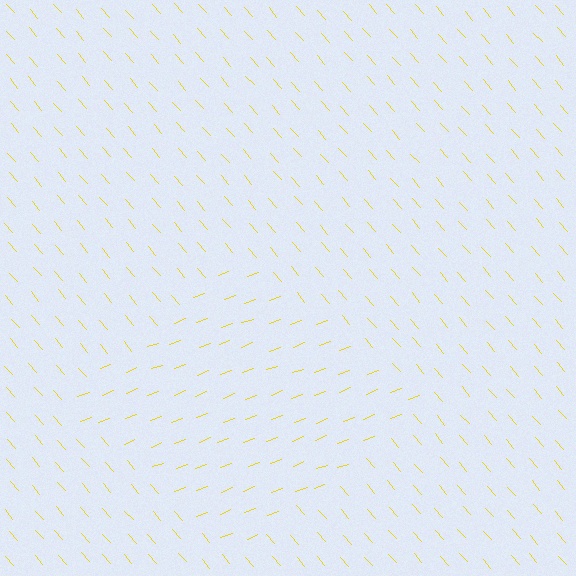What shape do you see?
I see a diamond.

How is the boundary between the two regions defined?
The boundary is defined purely by a change in line orientation (approximately 70 degrees difference). All lines are the same color and thickness.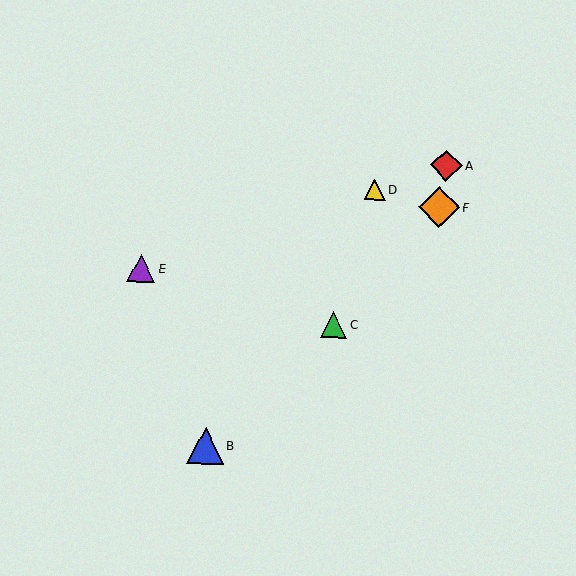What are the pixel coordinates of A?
Object A is at (446, 165).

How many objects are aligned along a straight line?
3 objects (A, D, E) are aligned along a straight line.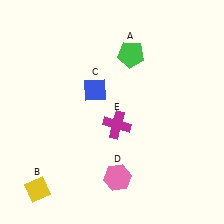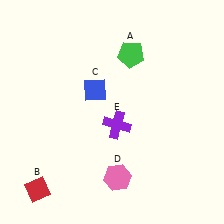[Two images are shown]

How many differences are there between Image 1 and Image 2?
There are 2 differences between the two images.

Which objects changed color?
B changed from yellow to red. E changed from magenta to purple.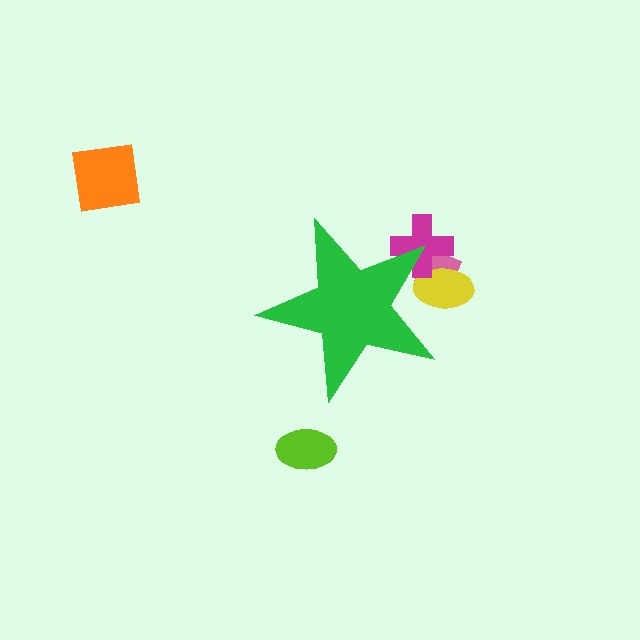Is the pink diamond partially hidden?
Yes, the pink diamond is partially hidden behind the green star.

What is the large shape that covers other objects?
A green star.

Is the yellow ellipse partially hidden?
Yes, the yellow ellipse is partially hidden behind the green star.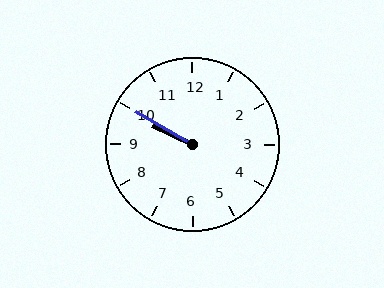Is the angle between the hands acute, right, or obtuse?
It is acute.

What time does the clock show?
9:50.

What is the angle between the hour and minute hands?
Approximately 5 degrees.